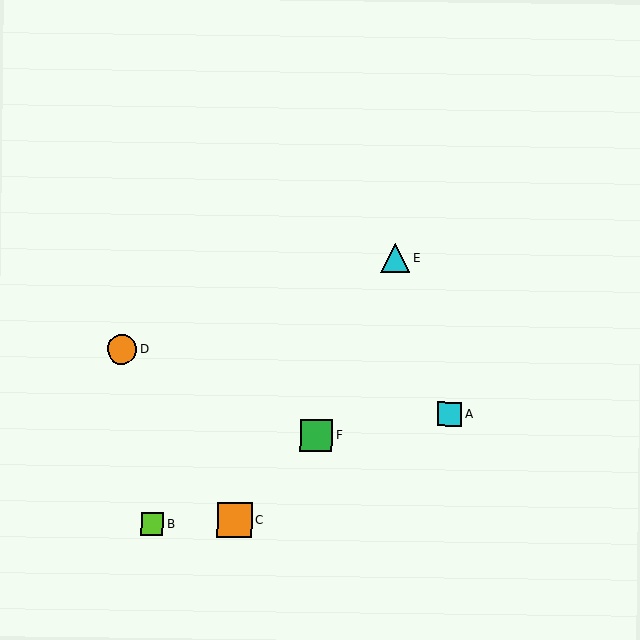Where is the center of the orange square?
The center of the orange square is at (235, 520).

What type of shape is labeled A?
Shape A is a cyan square.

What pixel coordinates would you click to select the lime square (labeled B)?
Click at (152, 524) to select the lime square B.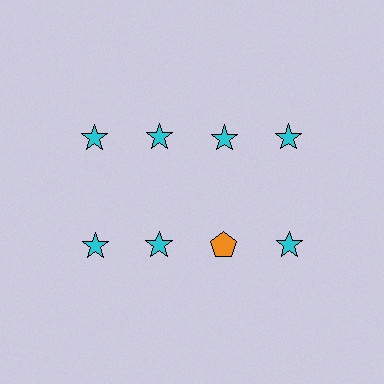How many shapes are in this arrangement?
There are 8 shapes arranged in a grid pattern.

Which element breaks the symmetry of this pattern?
The orange pentagon in the second row, center column breaks the symmetry. All other shapes are cyan stars.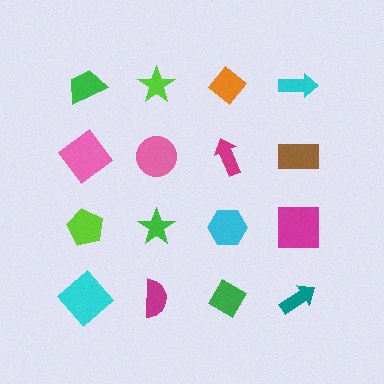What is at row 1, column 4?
A cyan arrow.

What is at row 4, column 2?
A magenta semicircle.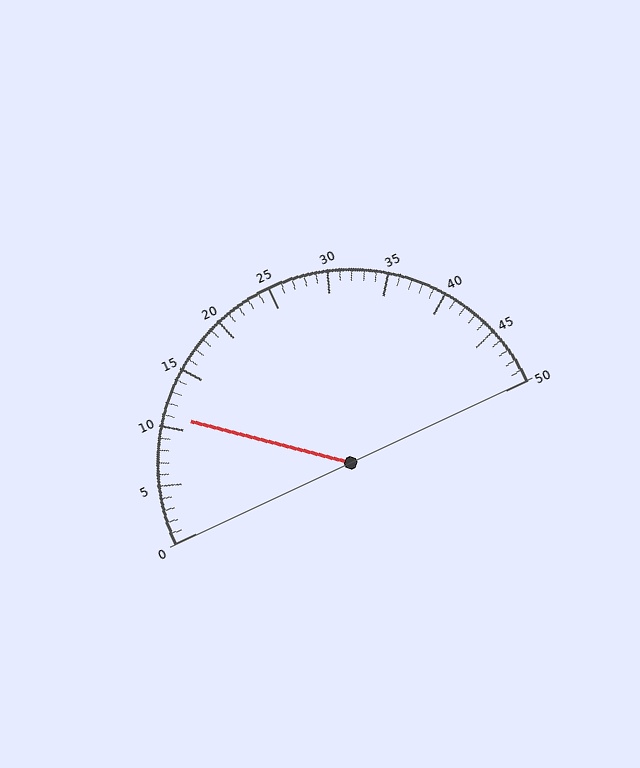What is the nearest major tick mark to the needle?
The nearest major tick mark is 10.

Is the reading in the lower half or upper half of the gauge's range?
The reading is in the lower half of the range (0 to 50).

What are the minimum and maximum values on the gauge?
The gauge ranges from 0 to 50.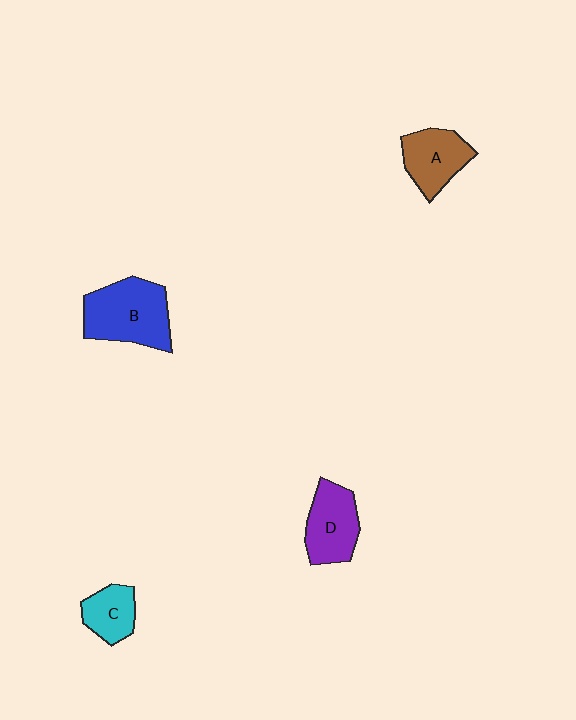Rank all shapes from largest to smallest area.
From largest to smallest: B (blue), D (purple), A (brown), C (cyan).